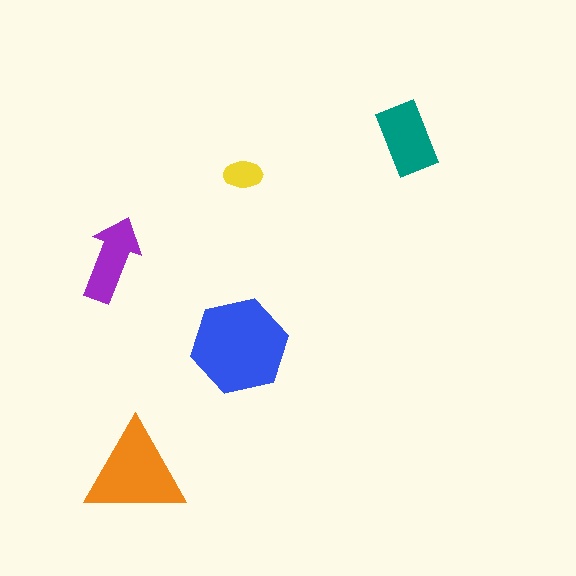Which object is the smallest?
The yellow ellipse.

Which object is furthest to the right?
The teal rectangle is rightmost.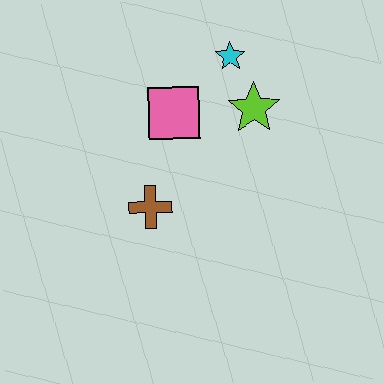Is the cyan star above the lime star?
Yes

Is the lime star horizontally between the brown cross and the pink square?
No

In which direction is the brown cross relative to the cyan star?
The brown cross is below the cyan star.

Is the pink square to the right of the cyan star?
No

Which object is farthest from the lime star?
The brown cross is farthest from the lime star.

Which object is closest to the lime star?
The cyan star is closest to the lime star.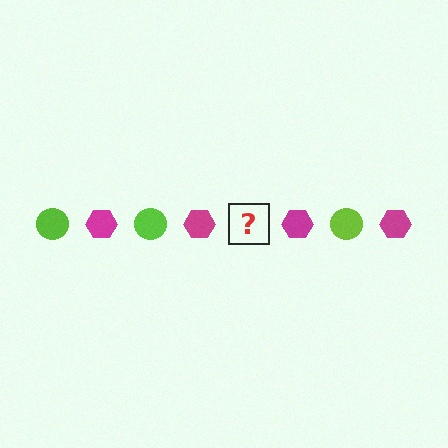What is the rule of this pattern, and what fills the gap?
The rule is that the pattern alternates between lime circle and magenta hexagon. The gap should be filled with a lime circle.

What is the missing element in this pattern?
The missing element is a lime circle.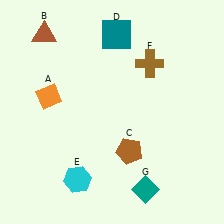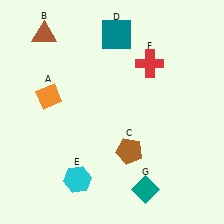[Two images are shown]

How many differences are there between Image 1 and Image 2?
There is 1 difference between the two images.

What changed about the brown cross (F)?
In Image 1, F is brown. In Image 2, it changed to red.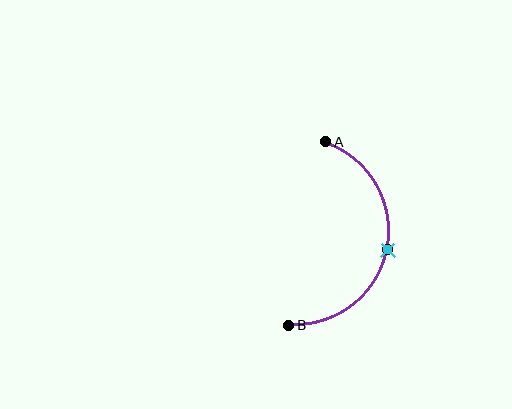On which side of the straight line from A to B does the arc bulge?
The arc bulges to the right of the straight line connecting A and B.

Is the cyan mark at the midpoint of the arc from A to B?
Yes. The cyan mark lies on the arc at equal arc-length from both A and B — it is the arc midpoint.